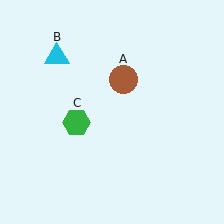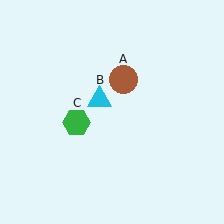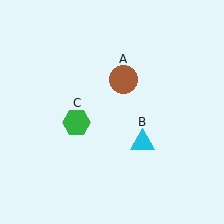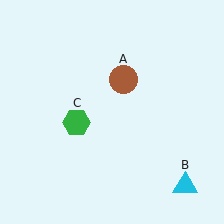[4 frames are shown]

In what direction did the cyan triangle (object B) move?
The cyan triangle (object B) moved down and to the right.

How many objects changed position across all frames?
1 object changed position: cyan triangle (object B).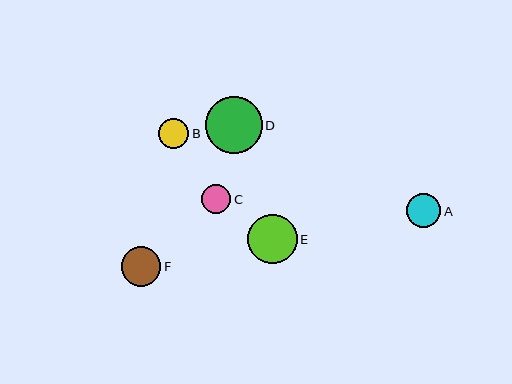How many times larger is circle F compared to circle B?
Circle F is approximately 1.3 times the size of circle B.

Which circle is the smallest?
Circle C is the smallest with a size of approximately 29 pixels.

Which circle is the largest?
Circle D is the largest with a size of approximately 57 pixels.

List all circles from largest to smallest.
From largest to smallest: D, E, F, A, B, C.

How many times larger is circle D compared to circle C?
Circle D is approximately 1.9 times the size of circle C.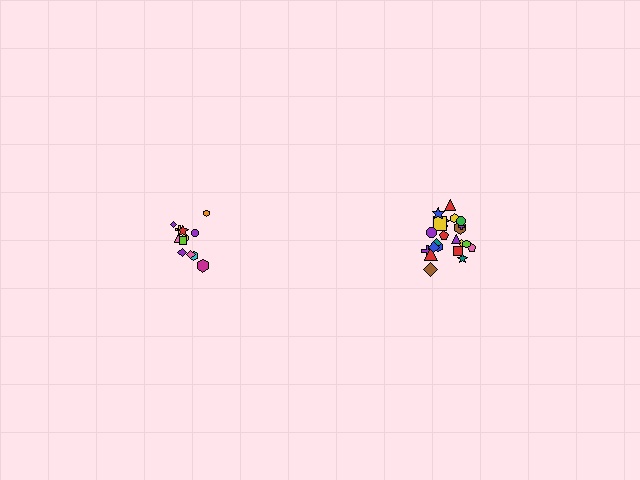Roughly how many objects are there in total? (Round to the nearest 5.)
Roughly 35 objects in total.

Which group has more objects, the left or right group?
The right group.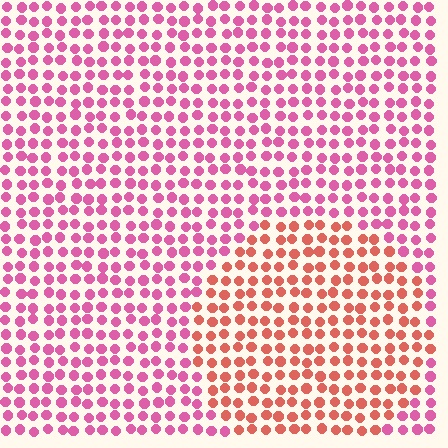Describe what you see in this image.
The image is filled with small pink elements in a uniform arrangement. A circle-shaped region is visible where the elements are tinted to a slightly different hue, forming a subtle color boundary.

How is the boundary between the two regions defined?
The boundary is defined purely by a slight shift in hue (about 39 degrees). Spacing, size, and orientation are identical on both sides.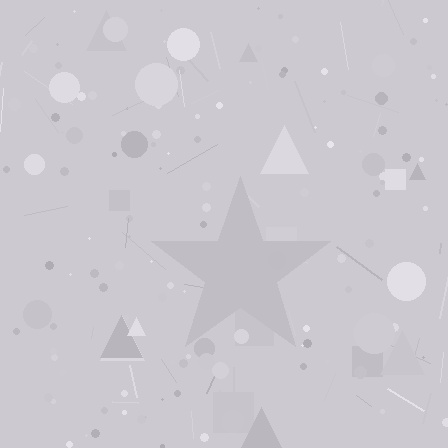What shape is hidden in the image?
A star is hidden in the image.